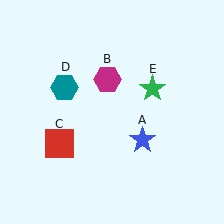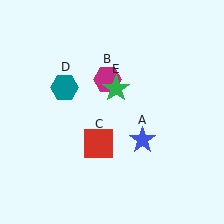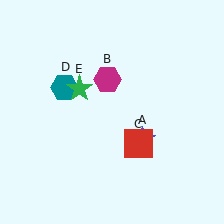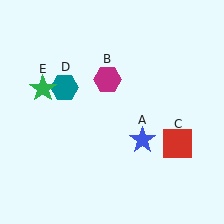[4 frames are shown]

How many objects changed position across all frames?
2 objects changed position: red square (object C), green star (object E).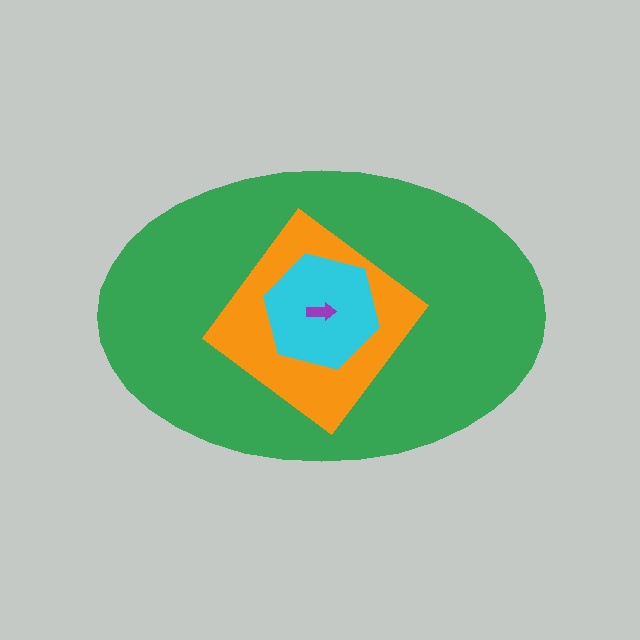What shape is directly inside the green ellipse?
The orange diamond.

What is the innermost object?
The purple arrow.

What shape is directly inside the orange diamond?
The cyan hexagon.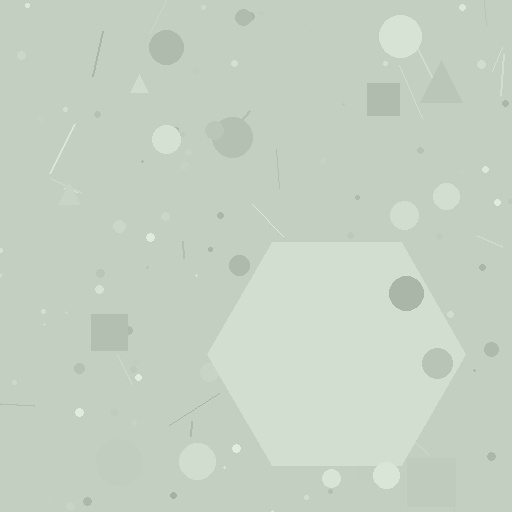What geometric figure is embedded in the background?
A hexagon is embedded in the background.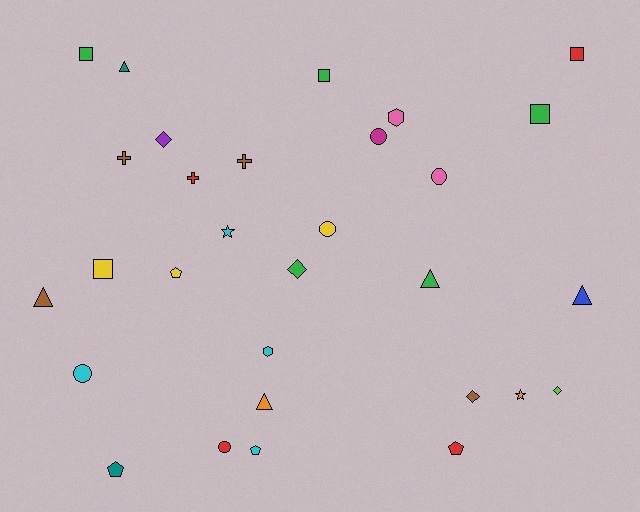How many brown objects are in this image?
There are 4 brown objects.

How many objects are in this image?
There are 30 objects.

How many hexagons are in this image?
There are 2 hexagons.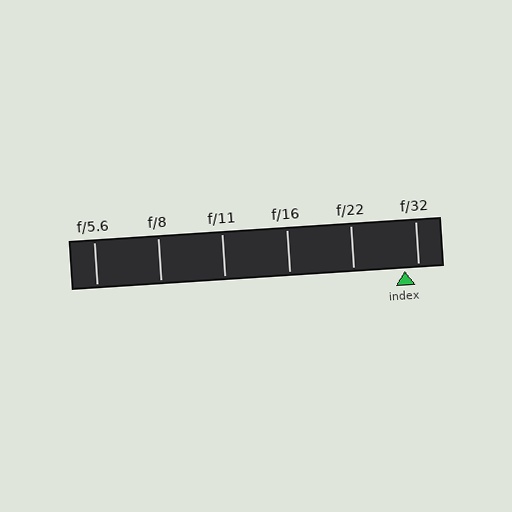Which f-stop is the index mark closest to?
The index mark is closest to f/32.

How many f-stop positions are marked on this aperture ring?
There are 6 f-stop positions marked.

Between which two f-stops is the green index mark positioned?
The index mark is between f/22 and f/32.